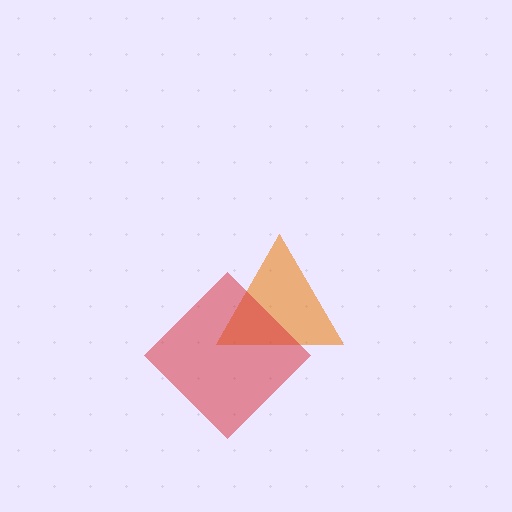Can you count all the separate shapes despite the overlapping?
Yes, there are 2 separate shapes.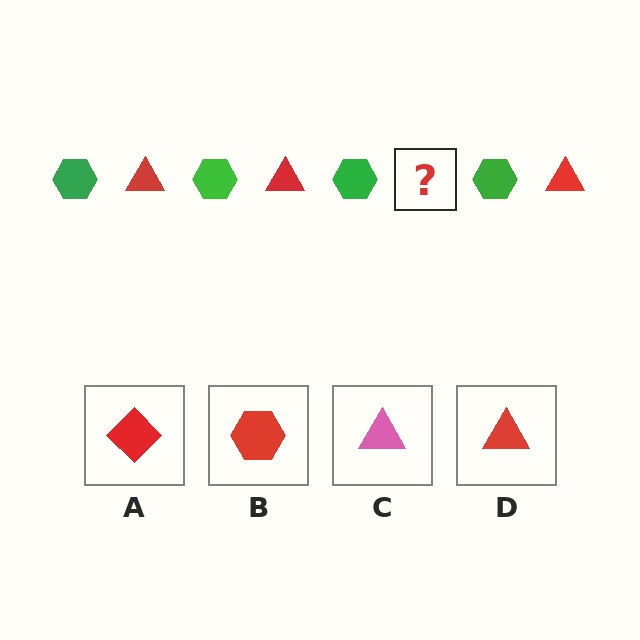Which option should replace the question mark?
Option D.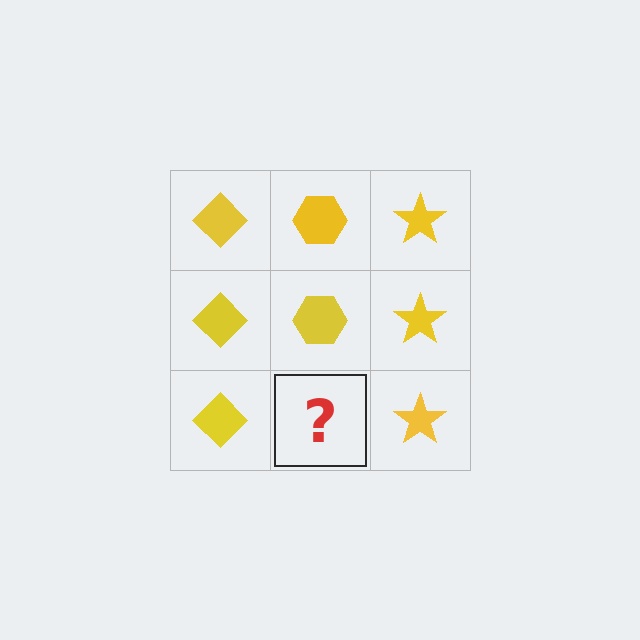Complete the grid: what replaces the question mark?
The question mark should be replaced with a yellow hexagon.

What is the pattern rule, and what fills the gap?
The rule is that each column has a consistent shape. The gap should be filled with a yellow hexagon.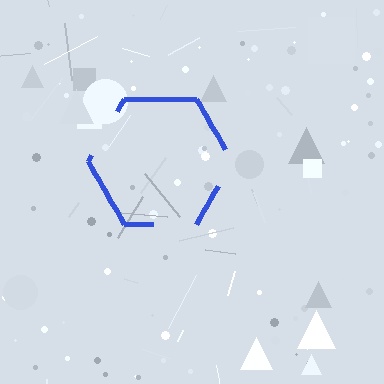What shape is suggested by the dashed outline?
The dashed outline suggests a hexagon.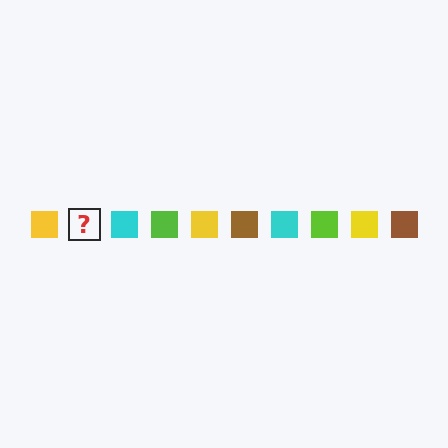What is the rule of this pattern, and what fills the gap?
The rule is that the pattern cycles through yellow, brown, cyan, lime squares. The gap should be filled with a brown square.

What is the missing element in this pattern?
The missing element is a brown square.